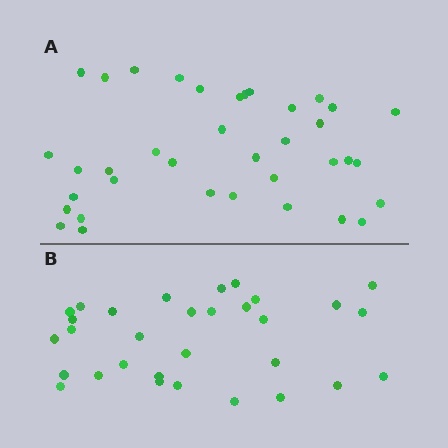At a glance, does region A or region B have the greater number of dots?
Region A (the top region) has more dots.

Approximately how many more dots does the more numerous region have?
Region A has about 6 more dots than region B.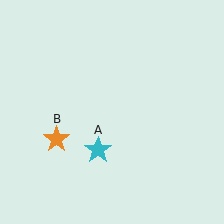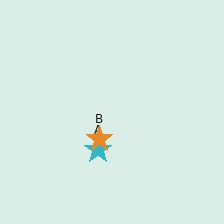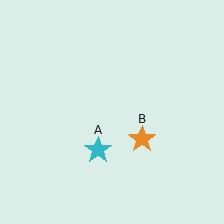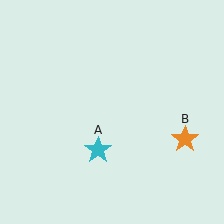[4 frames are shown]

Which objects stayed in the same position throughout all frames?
Cyan star (object A) remained stationary.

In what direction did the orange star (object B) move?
The orange star (object B) moved right.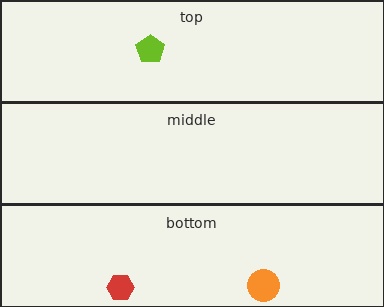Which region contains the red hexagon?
The bottom region.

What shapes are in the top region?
The lime pentagon.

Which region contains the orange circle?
The bottom region.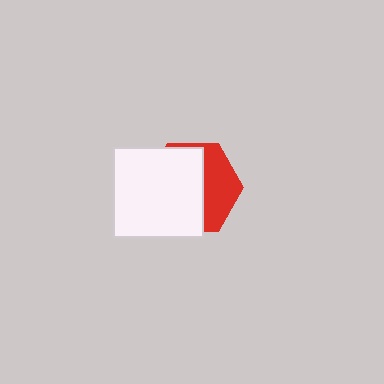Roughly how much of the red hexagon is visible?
A small part of it is visible (roughly 38%).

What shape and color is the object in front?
The object in front is a white square.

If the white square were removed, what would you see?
You would see the complete red hexagon.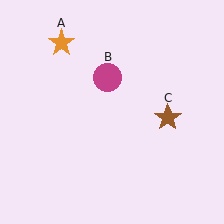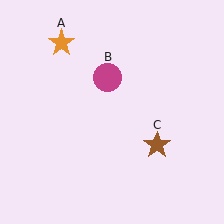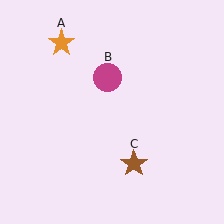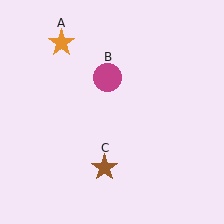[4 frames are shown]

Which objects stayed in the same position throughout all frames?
Orange star (object A) and magenta circle (object B) remained stationary.